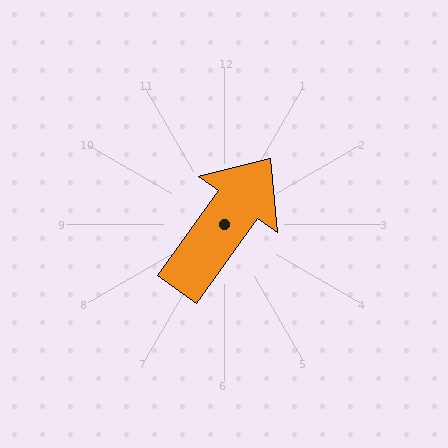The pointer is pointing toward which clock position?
Roughly 1 o'clock.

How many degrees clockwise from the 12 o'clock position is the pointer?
Approximately 36 degrees.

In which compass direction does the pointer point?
Northeast.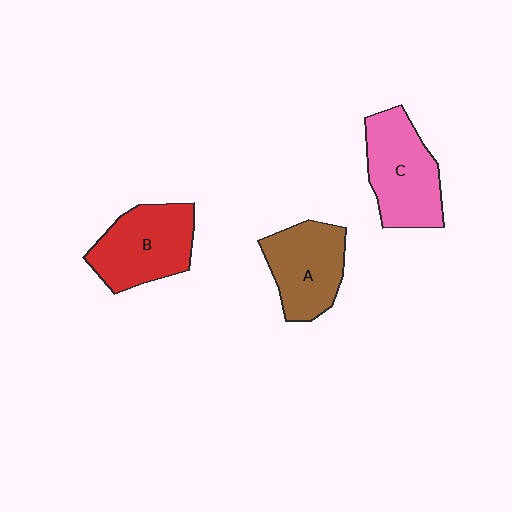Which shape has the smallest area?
Shape A (brown).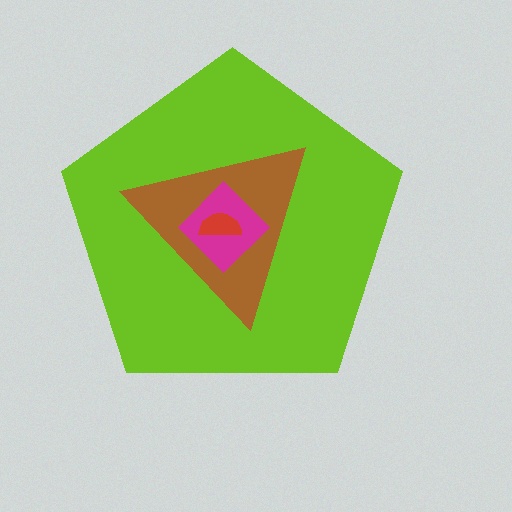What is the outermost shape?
The lime pentagon.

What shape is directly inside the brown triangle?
The magenta diamond.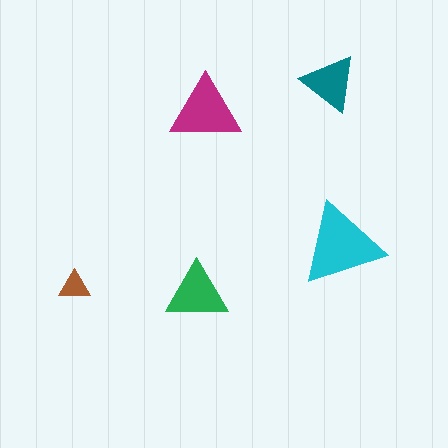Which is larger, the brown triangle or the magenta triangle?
The magenta one.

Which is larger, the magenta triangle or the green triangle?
The magenta one.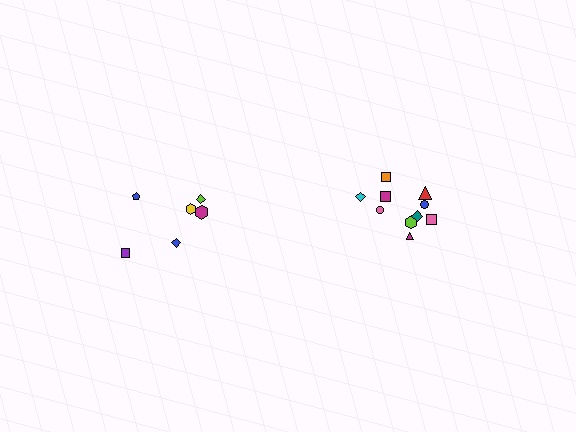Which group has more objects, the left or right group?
The right group.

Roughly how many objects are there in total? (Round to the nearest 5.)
Roughly 15 objects in total.